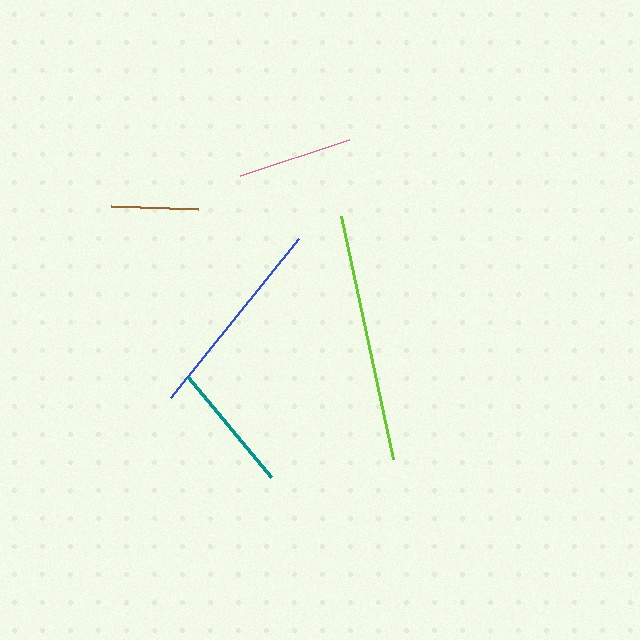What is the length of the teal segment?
The teal segment is approximately 130 pixels long.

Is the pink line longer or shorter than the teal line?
The teal line is longer than the pink line.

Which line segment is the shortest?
The brown line is the shortest at approximately 87 pixels.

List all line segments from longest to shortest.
From longest to shortest: lime, blue, teal, pink, brown.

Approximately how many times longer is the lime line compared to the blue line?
The lime line is approximately 1.2 times the length of the blue line.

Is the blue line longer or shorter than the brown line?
The blue line is longer than the brown line.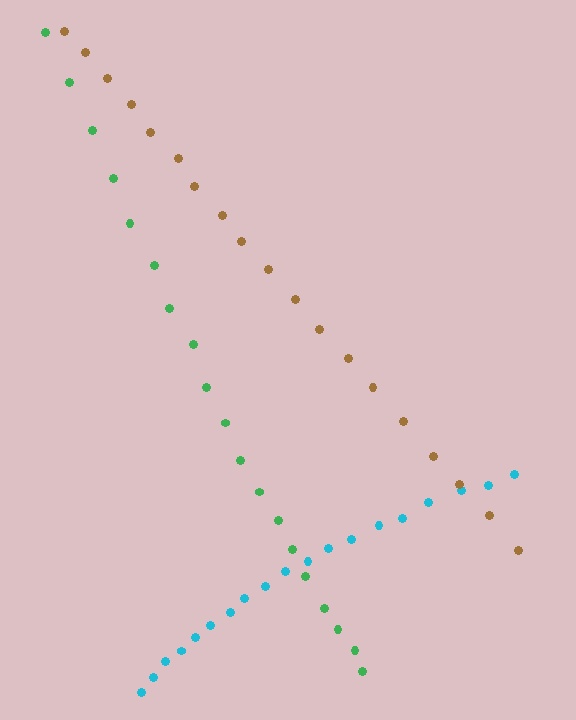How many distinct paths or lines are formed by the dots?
There are 3 distinct paths.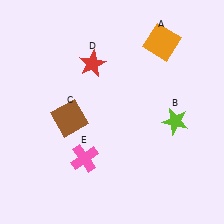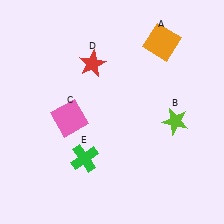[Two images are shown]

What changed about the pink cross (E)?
In Image 1, E is pink. In Image 2, it changed to green.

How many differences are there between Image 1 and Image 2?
There are 2 differences between the two images.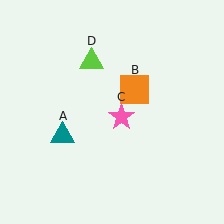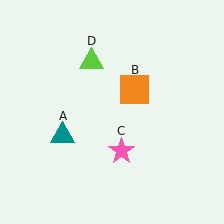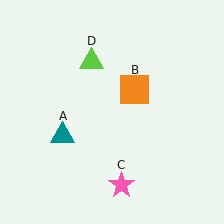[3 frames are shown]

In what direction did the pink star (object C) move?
The pink star (object C) moved down.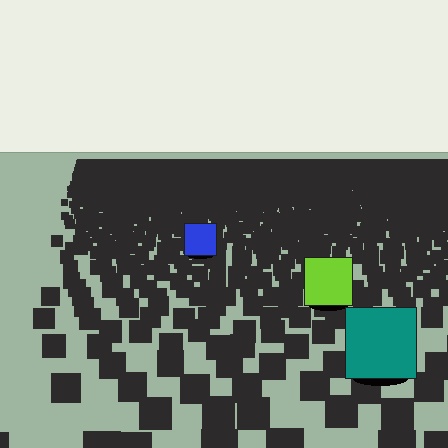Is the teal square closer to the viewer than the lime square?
Yes. The teal square is closer — you can tell from the texture gradient: the ground texture is coarser near it.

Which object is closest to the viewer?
The teal square is closest. The texture marks near it are larger and more spread out.